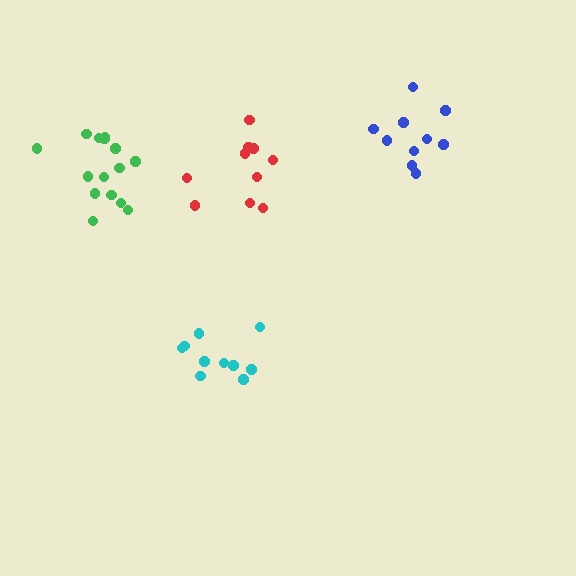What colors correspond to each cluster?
The clusters are colored: cyan, green, red, blue.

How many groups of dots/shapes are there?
There are 4 groups.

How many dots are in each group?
Group 1: 10 dots, Group 2: 15 dots, Group 3: 10 dots, Group 4: 10 dots (45 total).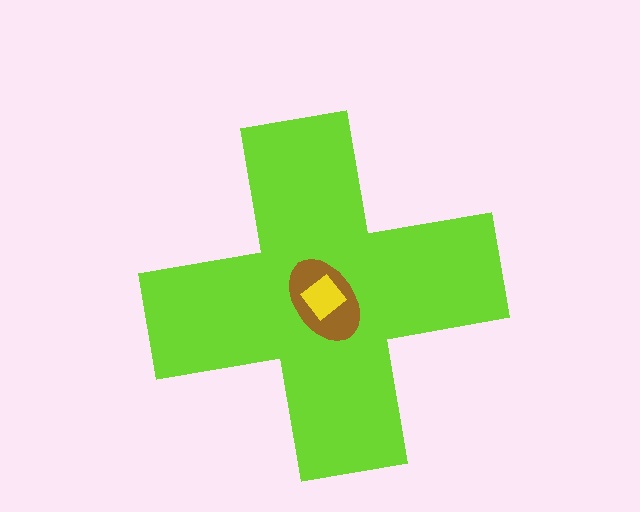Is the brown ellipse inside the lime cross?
Yes.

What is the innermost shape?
The yellow diamond.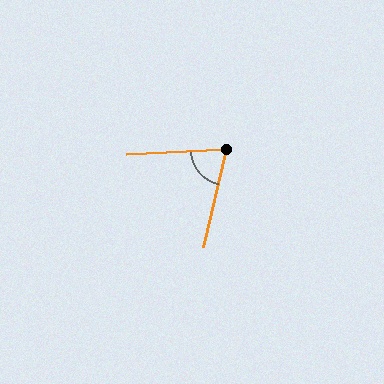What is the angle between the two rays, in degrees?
Approximately 74 degrees.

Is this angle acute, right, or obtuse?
It is acute.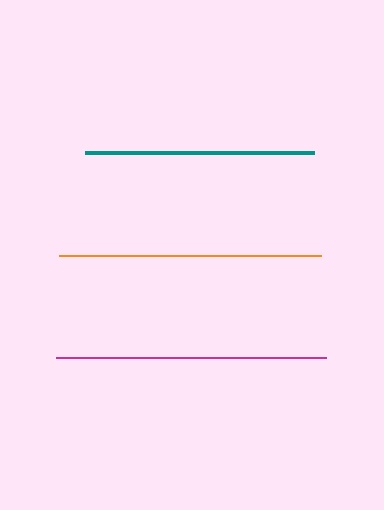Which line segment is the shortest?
The teal line is the shortest at approximately 229 pixels.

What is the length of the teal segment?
The teal segment is approximately 229 pixels long.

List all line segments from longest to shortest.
From longest to shortest: magenta, orange, teal.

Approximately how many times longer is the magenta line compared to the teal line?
The magenta line is approximately 1.2 times the length of the teal line.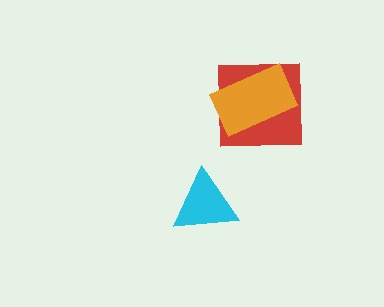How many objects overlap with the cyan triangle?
0 objects overlap with the cyan triangle.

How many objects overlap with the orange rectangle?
1 object overlaps with the orange rectangle.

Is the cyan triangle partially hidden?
No, no other shape covers it.